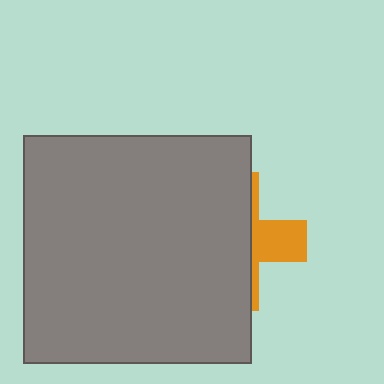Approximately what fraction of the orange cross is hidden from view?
Roughly 69% of the orange cross is hidden behind the gray square.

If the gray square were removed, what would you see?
You would see the complete orange cross.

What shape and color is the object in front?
The object in front is a gray square.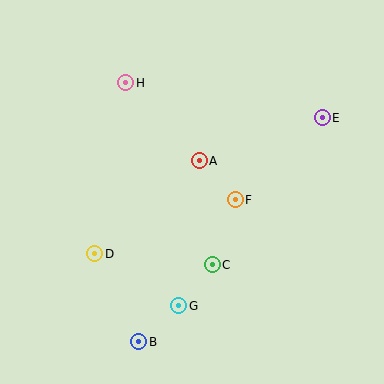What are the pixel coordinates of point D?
Point D is at (95, 254).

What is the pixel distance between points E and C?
The distance between E and C is 183 pixels.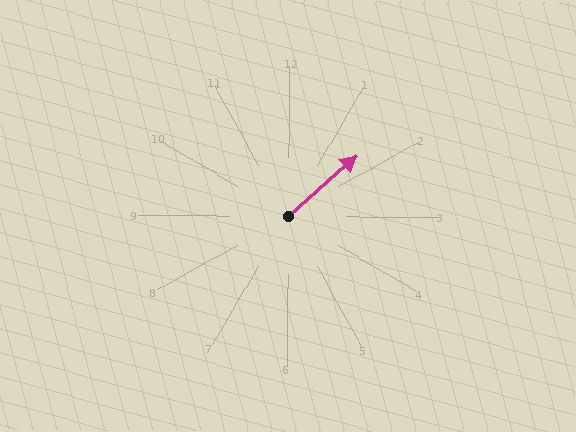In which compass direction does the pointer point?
Northeast.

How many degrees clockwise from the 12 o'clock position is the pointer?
Approximately 49 degrees.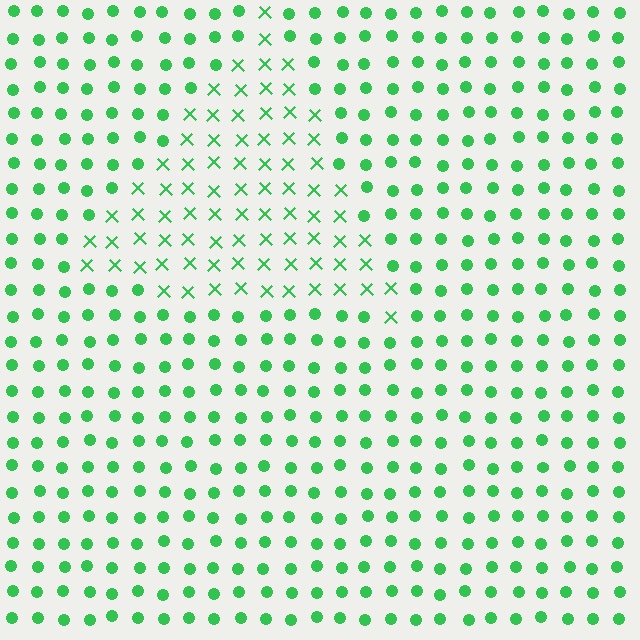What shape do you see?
I see a triangle.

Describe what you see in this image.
The image is filled with small green elements arranged in a uniform grid. A triangle-shaped region contains X marks, while the surrounding area contains circles. The boundary is defined purely by the change in element shape.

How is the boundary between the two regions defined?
The boundary is defined by a change in element shape: X marks inside vs. circles outside. All elements share the same color and spacing.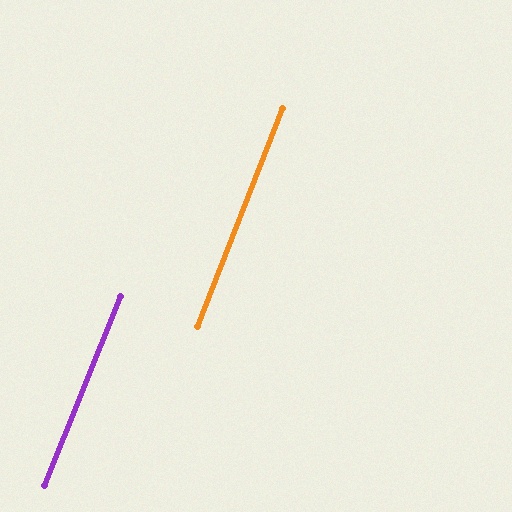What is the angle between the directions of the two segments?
Approximately 0 degrees.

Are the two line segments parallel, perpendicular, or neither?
Parallel — their directions differ by only 0.3°.